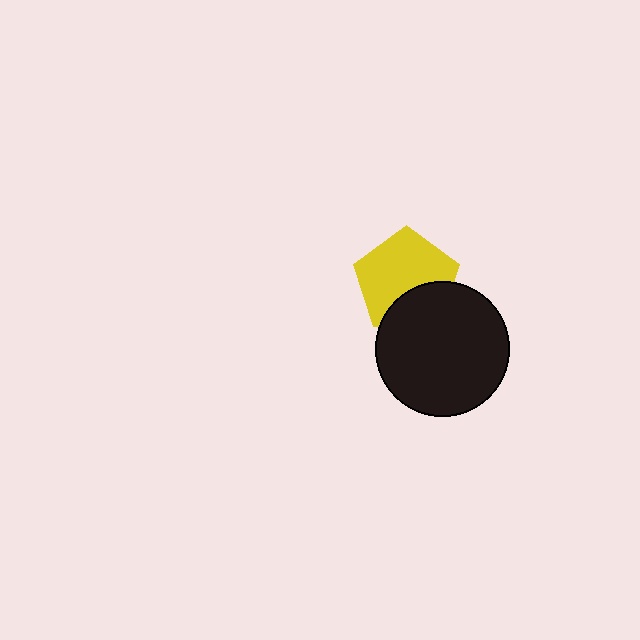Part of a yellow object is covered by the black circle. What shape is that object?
It is a pentagon.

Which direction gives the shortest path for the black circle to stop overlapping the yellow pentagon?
Moving down gives the shortest separation.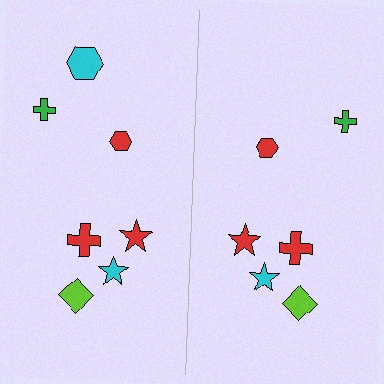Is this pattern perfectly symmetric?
No, the pattern is not perfectly symmetric. A cyan hexagon is missing from the right side.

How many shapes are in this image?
There are 13 shapes in this image.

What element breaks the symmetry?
A cyan hexagon is missing from the right side.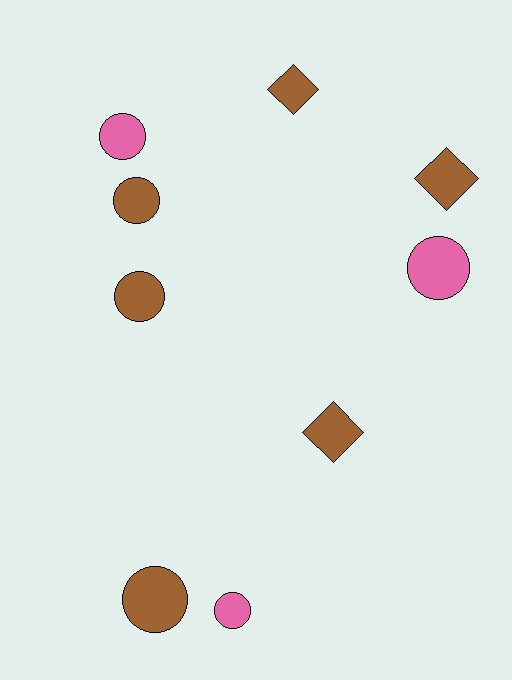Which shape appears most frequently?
Circle, with 6 objects.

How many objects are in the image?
There are 9 objects.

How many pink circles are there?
There are 3 pink circles.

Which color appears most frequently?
Brown, with 6 objects.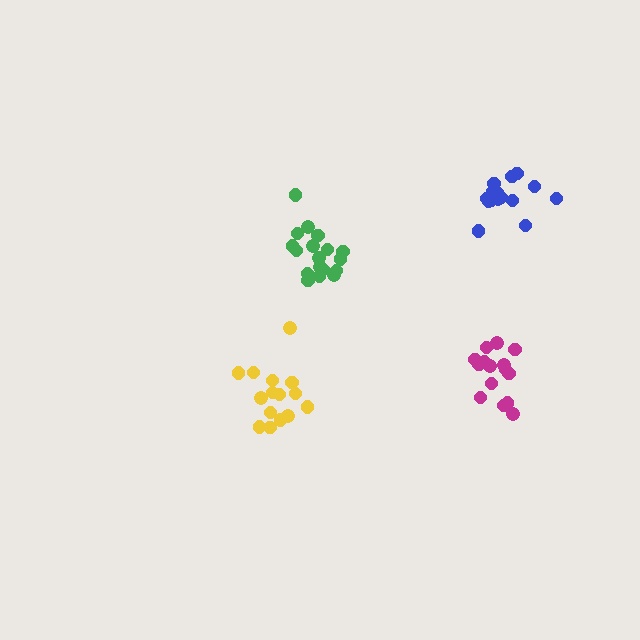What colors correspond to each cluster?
The clusters are colored: yellow, green, blue, magenta.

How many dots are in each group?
Group 1: 15 dots, Group 2: 18 dots, Group 3: 15 dots, Group 4: 15 dots (63 total).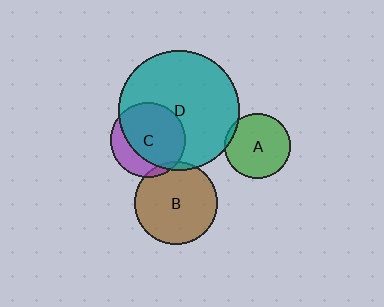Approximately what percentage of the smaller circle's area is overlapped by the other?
Approximately 70%.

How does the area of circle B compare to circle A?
Approximately 1.6 times.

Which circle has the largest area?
Circle D (teal).